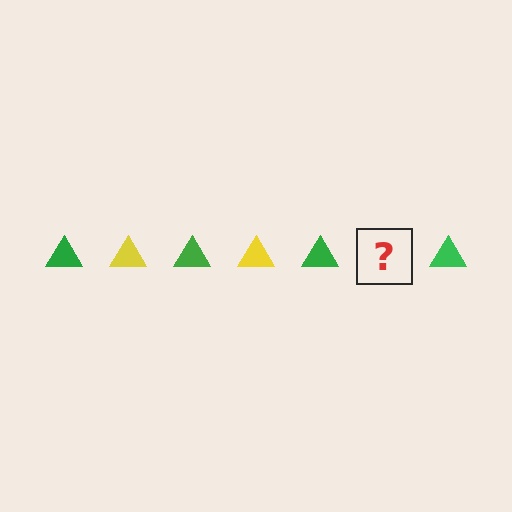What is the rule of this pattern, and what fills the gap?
The rule is that the pattern cycles through green, yellow triangles. The gap should be filled with a yellow triangle.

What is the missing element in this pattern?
The missing element is a yellow triangle.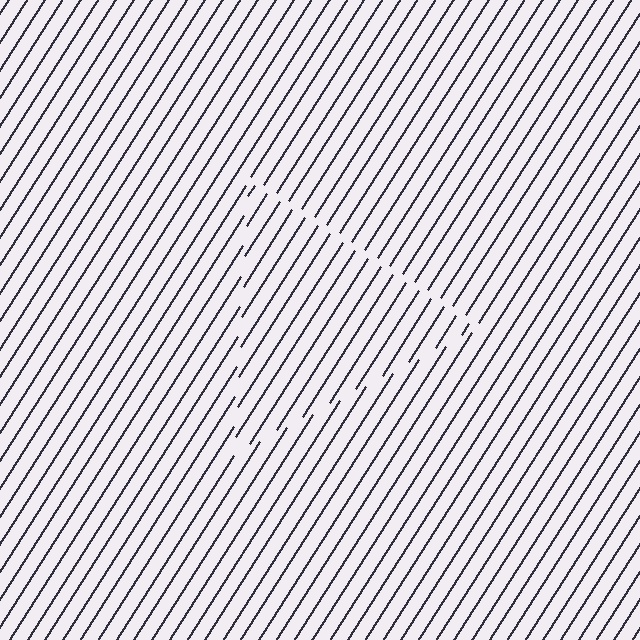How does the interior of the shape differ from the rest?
The interior of the shape contains the same grating, shifted by half a period — the contour is defined by the phase discontinuity where line-ends from the inner and outer gratings abut.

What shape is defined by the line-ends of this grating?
An illusory triangle. The interior of the shape contains the same grating, shifted by half a period — the contour is defined by the phase discontinuity where line-ends from the inner and outer gratings abut.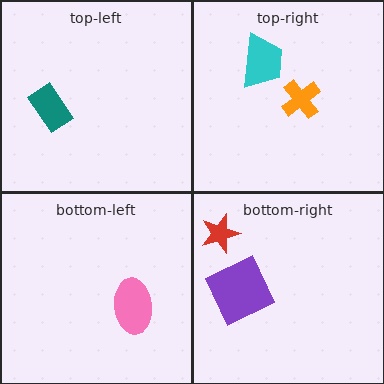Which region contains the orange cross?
The top-right region.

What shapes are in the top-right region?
The cyan trapezoid, the orange cross.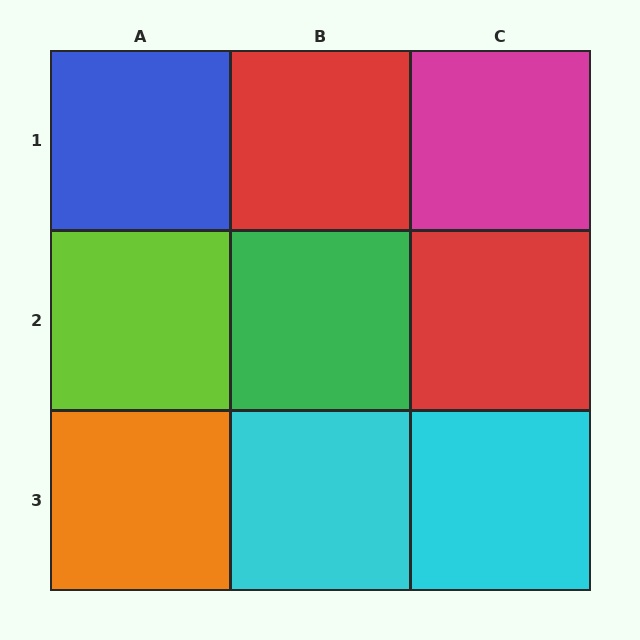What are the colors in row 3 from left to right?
Orange, cyan, cyan.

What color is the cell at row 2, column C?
Red.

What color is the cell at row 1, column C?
Magenta.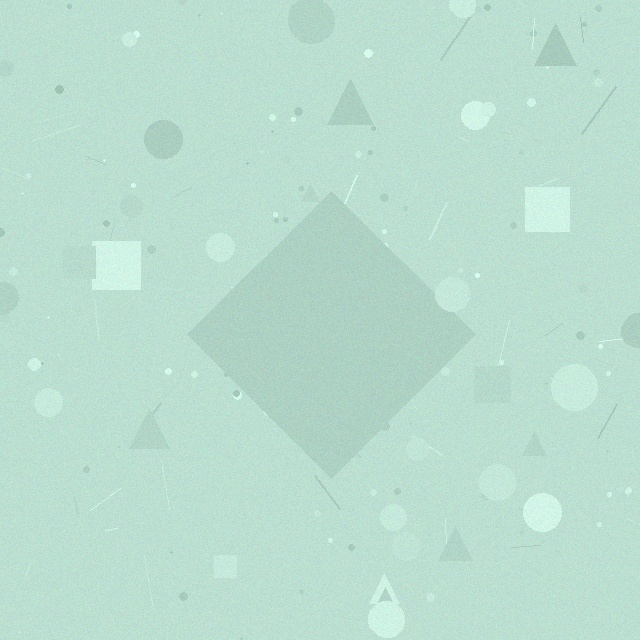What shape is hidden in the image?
A diamond is hidden in the image.